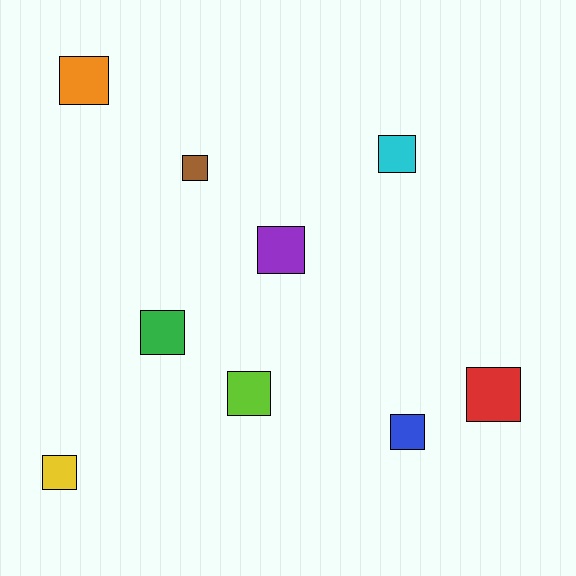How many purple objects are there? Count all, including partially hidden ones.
There is 1 purple object.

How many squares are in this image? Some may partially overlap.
There are 9 squares.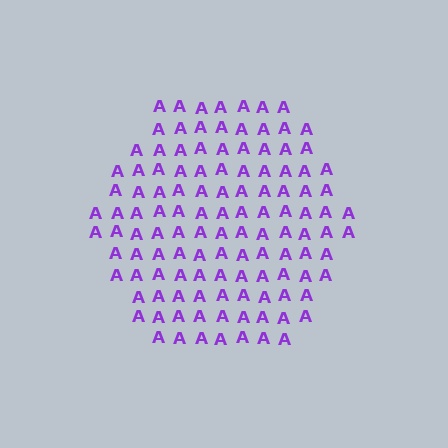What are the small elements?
The small elements are letter A's.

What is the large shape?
The large shape is a hexagon.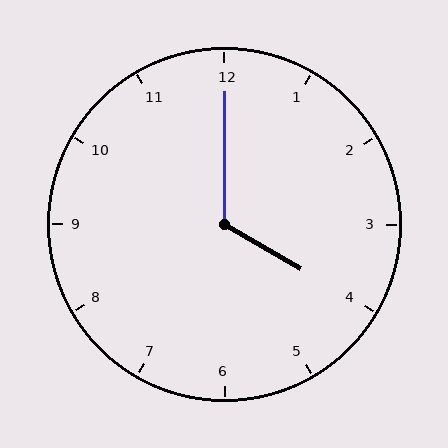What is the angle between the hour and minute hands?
Approximately 120 degrees.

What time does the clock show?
4:00.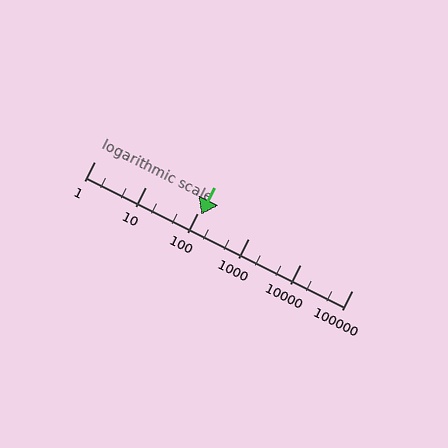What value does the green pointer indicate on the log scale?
The pointer indicates approximately 120.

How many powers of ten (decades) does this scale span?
The scale spans 5 decades, from 1 to 100000.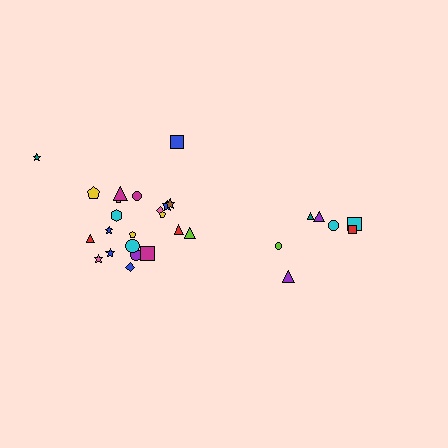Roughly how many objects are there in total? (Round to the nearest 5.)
Roughly 30 objects in total.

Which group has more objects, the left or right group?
The left group.